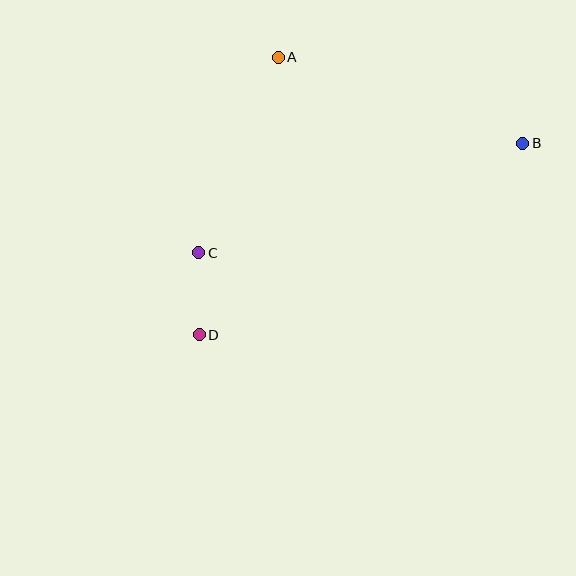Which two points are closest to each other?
Points C and D are closest to each other.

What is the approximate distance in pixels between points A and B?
The distance between A and B is approximately 259 pixels.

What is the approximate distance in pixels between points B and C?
The distance between B and C is approximately 342 pixels.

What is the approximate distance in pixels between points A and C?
The distance between A and C is approximately 211 pixels.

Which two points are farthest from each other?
Points B and D are farthest from each other.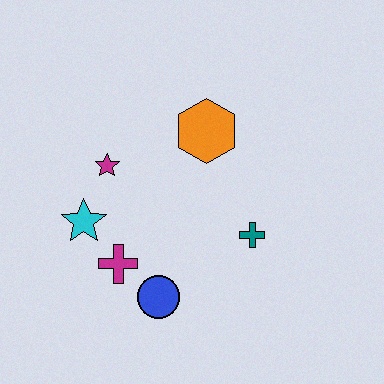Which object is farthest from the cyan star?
The teal cross is farthest from the cyan star.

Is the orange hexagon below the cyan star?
No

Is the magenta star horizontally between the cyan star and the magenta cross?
Yes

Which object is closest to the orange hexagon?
The magenta star is closest to the orange hexagon.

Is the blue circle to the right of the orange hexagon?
No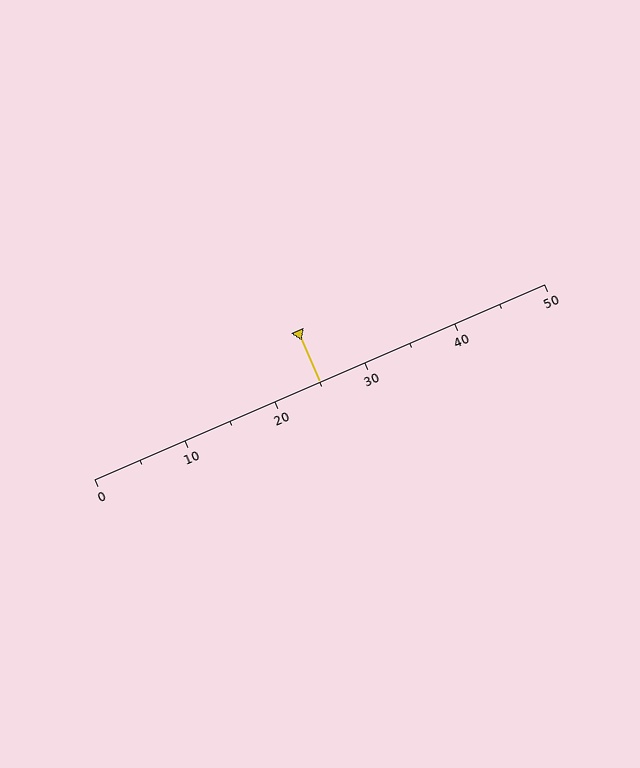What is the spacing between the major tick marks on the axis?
The major ticks are spaced 10 apart.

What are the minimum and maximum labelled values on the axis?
The axis runs from 0 to 50.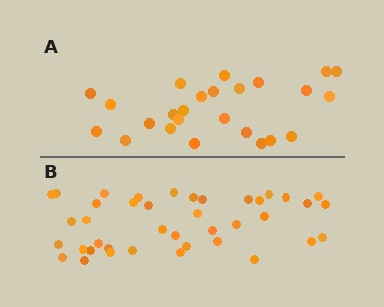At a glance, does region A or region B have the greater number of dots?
Region B (the bottom region) has more dots.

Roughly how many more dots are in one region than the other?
Region B has approximately 15 more dots than region A.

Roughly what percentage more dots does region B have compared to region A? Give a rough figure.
About 60% more.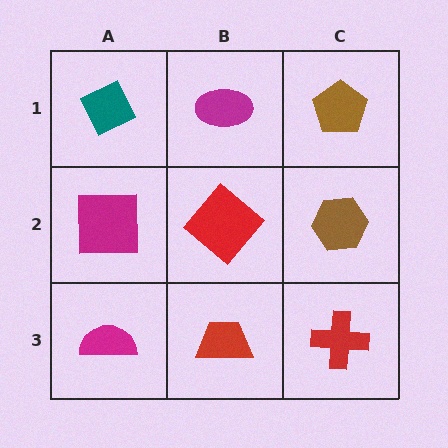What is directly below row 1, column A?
A magenta square.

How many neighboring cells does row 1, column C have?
2.